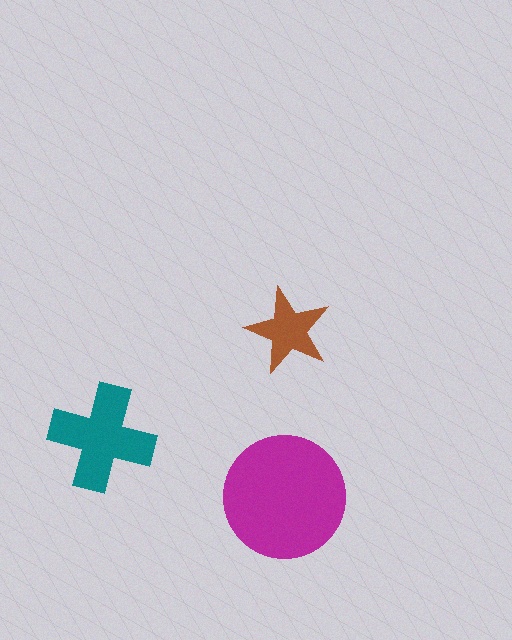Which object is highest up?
The brown star is topmost.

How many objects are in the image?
There are 3 objects in the image.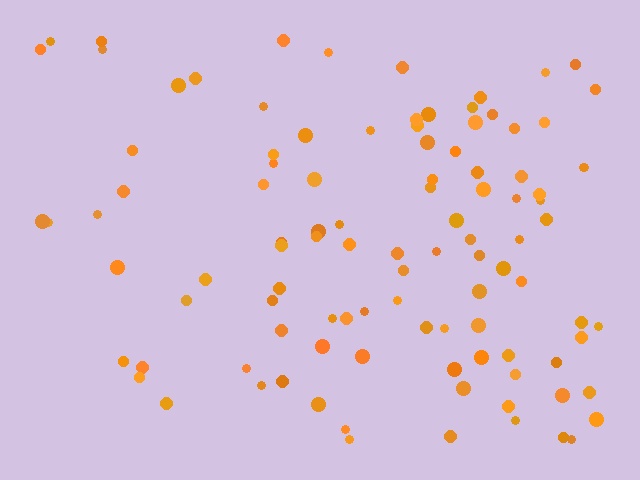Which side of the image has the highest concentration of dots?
The right.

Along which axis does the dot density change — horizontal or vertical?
Horizontal.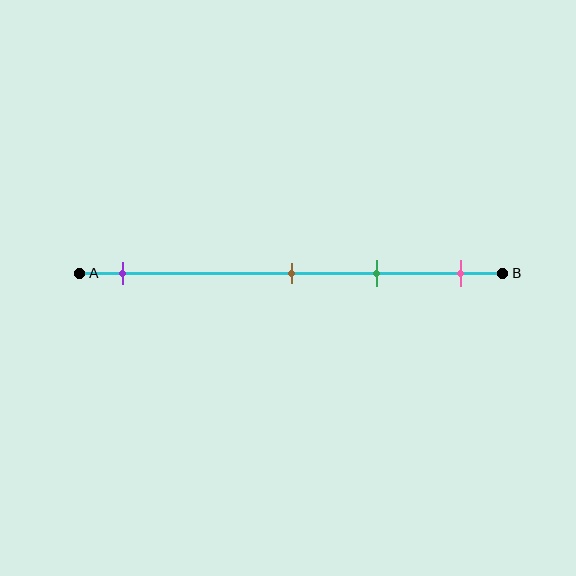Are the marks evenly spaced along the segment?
No, the marks are not evenly spaced.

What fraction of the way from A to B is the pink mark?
The pink mark is approximately 90% (0.9) of the way from A to B.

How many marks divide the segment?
There are 4 marks dividing the segment.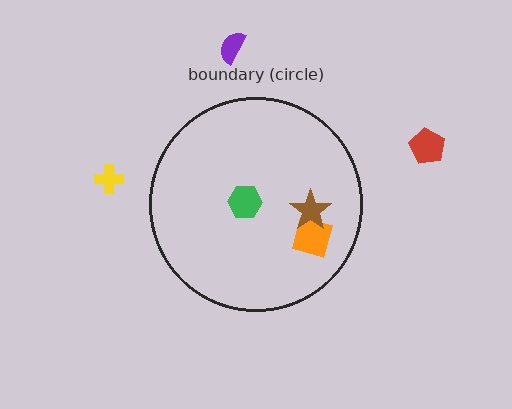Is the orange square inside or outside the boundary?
Inside.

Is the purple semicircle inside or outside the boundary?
Outside.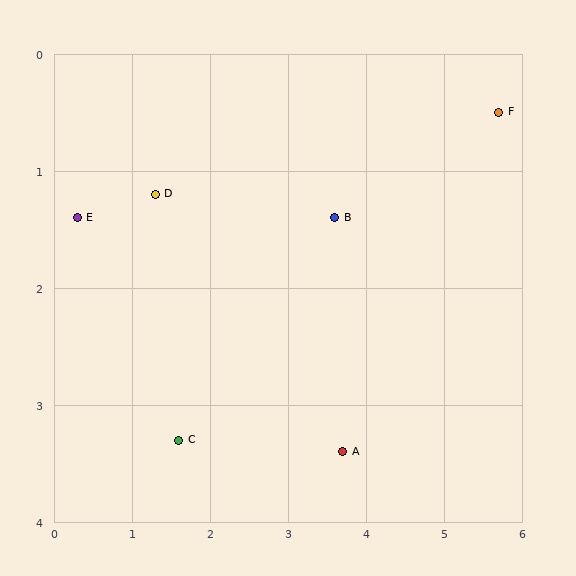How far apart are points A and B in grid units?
Points A and B are about 2.0 grid units apart.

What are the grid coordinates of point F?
Point F is at approximately (5.7, 0.5).